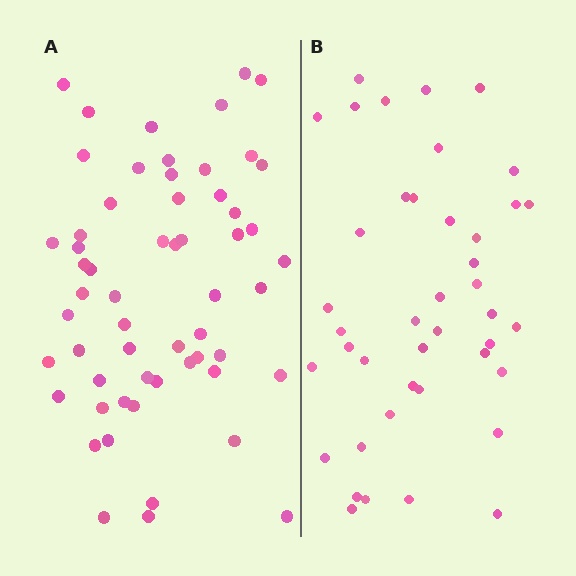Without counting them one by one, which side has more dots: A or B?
Region A (the left region) has more dots.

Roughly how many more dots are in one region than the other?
Region A has approximately 15 more dots than region B.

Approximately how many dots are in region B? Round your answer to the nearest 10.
About 40 dots. (The exact count is 42, which rounds to 40.)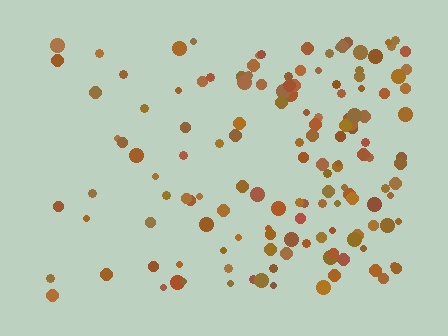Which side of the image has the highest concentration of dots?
The right.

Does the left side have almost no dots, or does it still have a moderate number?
Still a moderate number, just noticeably fewer than the right.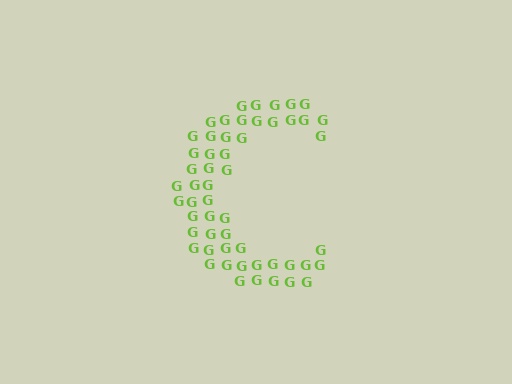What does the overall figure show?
The overall figure shows the letter C.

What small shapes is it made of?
It is made of small letter G's.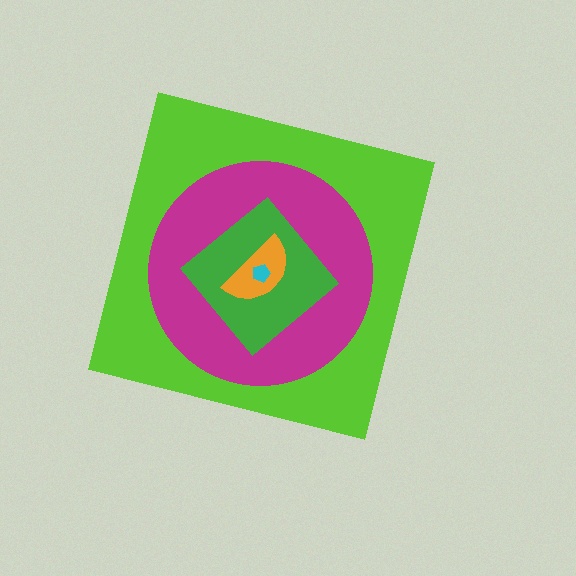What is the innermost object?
The cyan pentagon.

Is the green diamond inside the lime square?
Yes.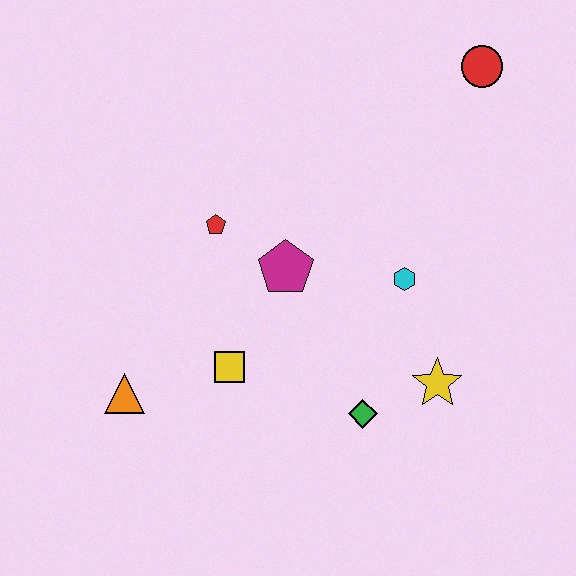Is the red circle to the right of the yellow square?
Yes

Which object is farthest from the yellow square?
The red circle is farthest from the yellow square.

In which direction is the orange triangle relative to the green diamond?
The orange triangle is to the left of the green diamond.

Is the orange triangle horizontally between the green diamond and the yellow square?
No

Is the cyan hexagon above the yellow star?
Yes